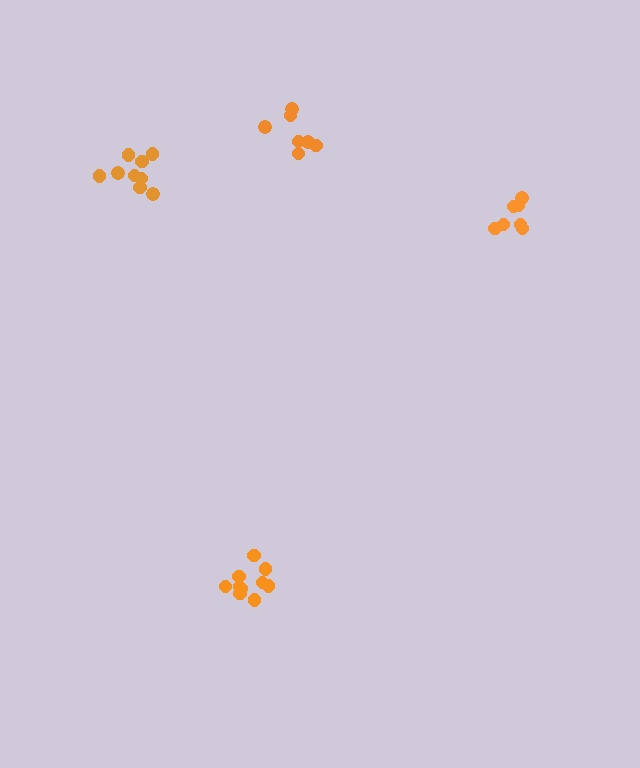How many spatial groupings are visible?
There are 4 spatial groupings.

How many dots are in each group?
Group 1: 7 dots, Group 2: 9 dots, Group 3: 10 dots, Group 4: 7 dots (33 total).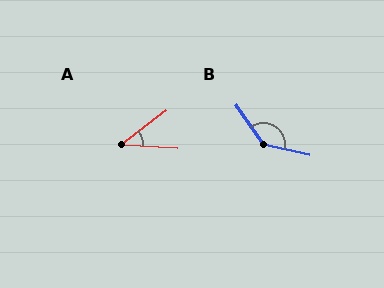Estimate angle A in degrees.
Approximately 40 degrees.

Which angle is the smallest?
A, at approximately 40 degrees.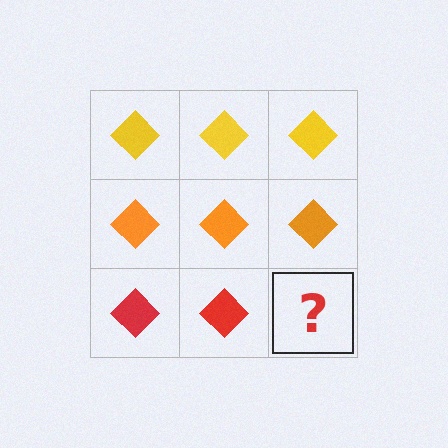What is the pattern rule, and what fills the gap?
The rule is that each row has a consistent color. The gap should be filled with a red diamond.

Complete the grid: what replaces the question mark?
The question mark should be replaced with a red diamond.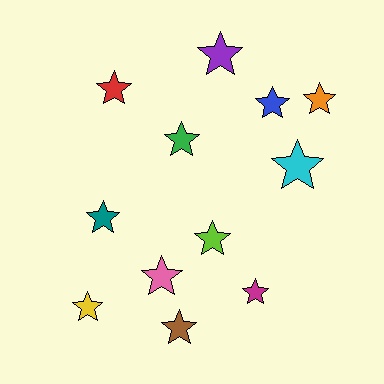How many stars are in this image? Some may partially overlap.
There are 12 stars.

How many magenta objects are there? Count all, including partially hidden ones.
There is 1 magenta object.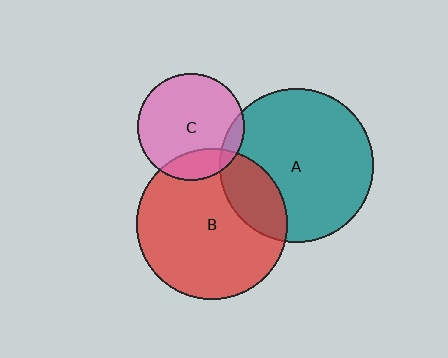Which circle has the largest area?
Circle A (teal).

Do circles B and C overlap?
Yes.